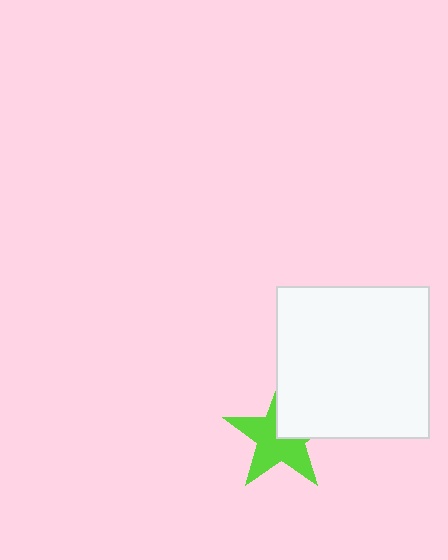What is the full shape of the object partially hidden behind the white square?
The partially hidden object is a lime star.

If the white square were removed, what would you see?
You would see the complete lime star.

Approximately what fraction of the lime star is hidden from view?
Roughly 36% of the lime star is hidden behind the white square.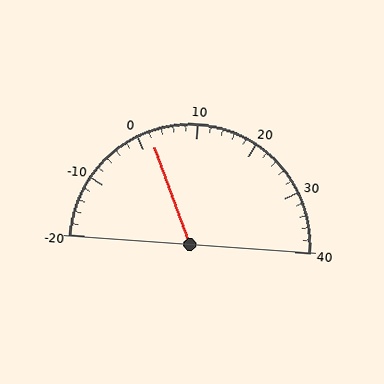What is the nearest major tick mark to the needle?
The nearest major tick mark is 0.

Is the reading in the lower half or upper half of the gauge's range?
The reading is in the lower half of the range (-20 to 40).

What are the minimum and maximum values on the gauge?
The gauge ranges from -20 to 40.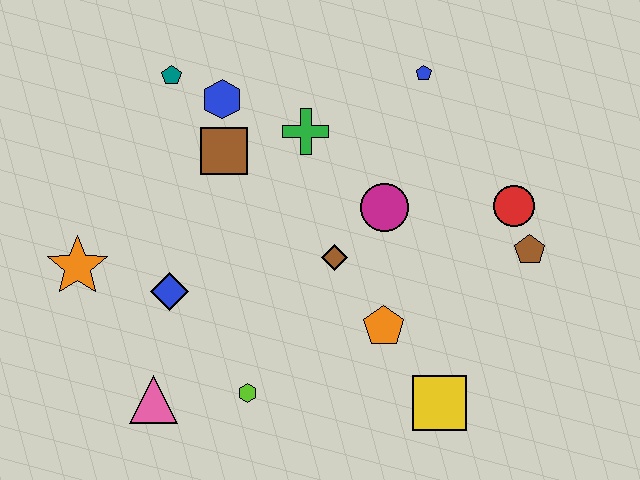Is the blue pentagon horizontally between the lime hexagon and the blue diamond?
No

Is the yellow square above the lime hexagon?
No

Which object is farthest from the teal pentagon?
The yellow square is farthest from the teal pentagon.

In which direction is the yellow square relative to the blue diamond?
The yellow square is to the right of the blue diamond.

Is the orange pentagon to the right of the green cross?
Yes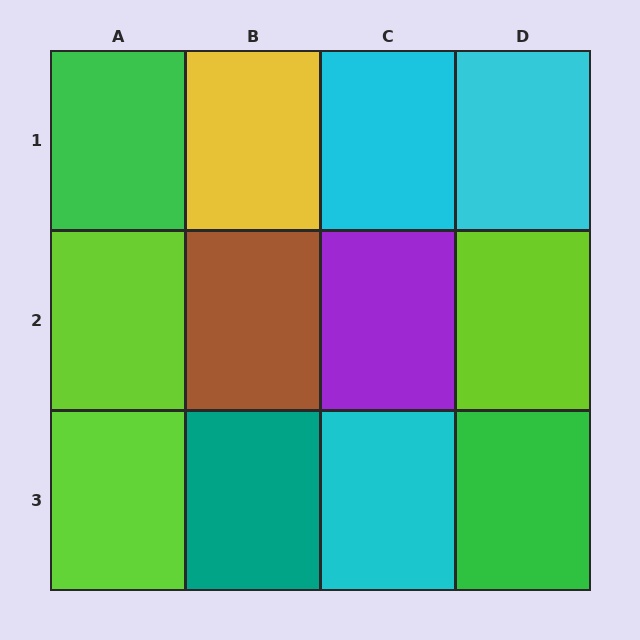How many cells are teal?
1 cell is teal.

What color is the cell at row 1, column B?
Yellow.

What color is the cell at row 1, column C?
Cyan.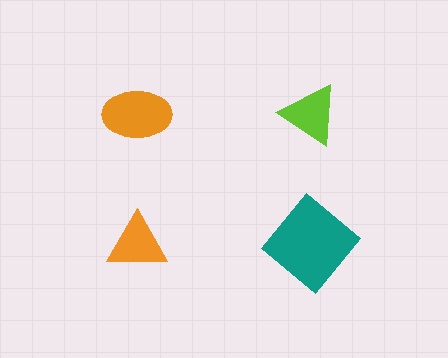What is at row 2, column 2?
A teal diamond.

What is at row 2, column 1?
An orange triangle.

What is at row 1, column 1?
An orange ellipse.